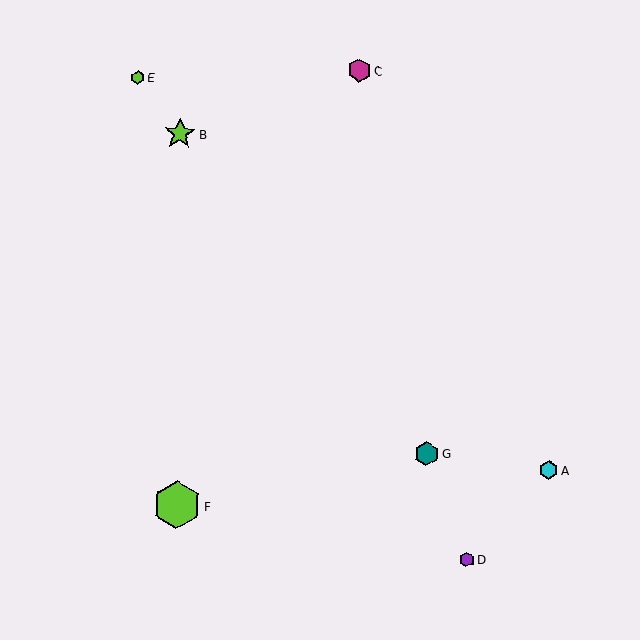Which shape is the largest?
The lime hexagon (labeled F) is the largest.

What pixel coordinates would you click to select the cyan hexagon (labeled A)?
Click at (549, 470) to select the cyan hexagon A.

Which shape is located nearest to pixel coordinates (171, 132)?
The lime star (labeled B) at (180, 134) is nearest to that location.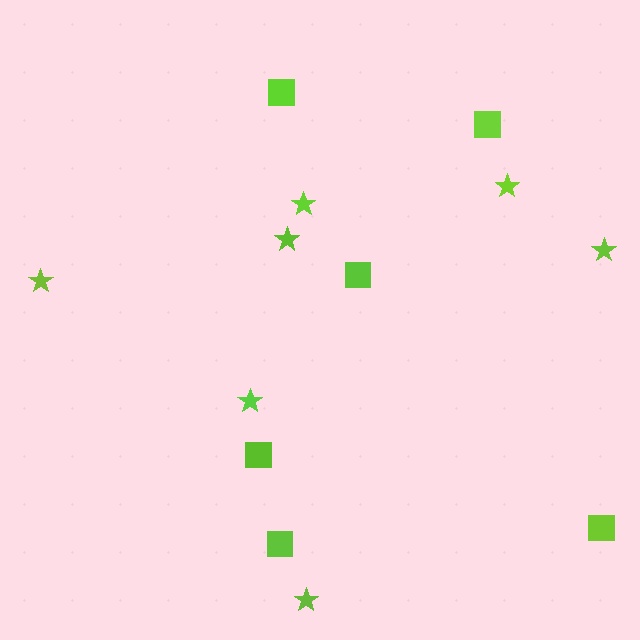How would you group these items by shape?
There are 2 groups: one group of squares (6) and one group of stars (7).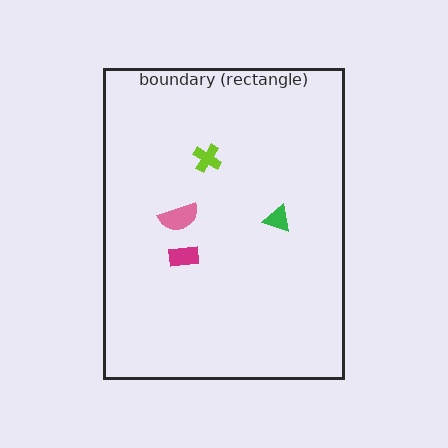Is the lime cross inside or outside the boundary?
Inside.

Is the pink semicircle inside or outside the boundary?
Inside.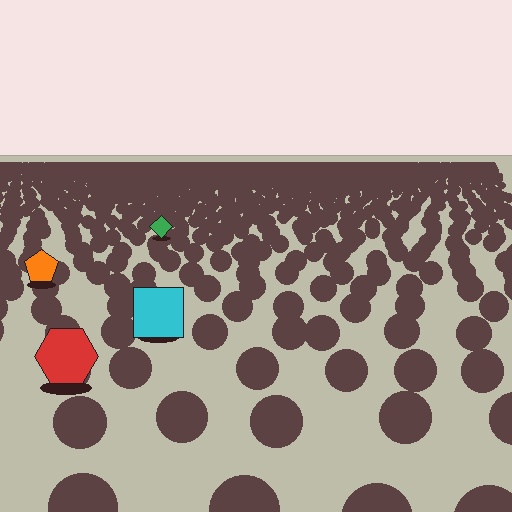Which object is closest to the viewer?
The red hexagon is closest. The texture marks near it are larger and more spread out.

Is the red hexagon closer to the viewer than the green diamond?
Yes. The red hexagon is closer — you can tell from the texture gradient: the ground texture is coarser near it.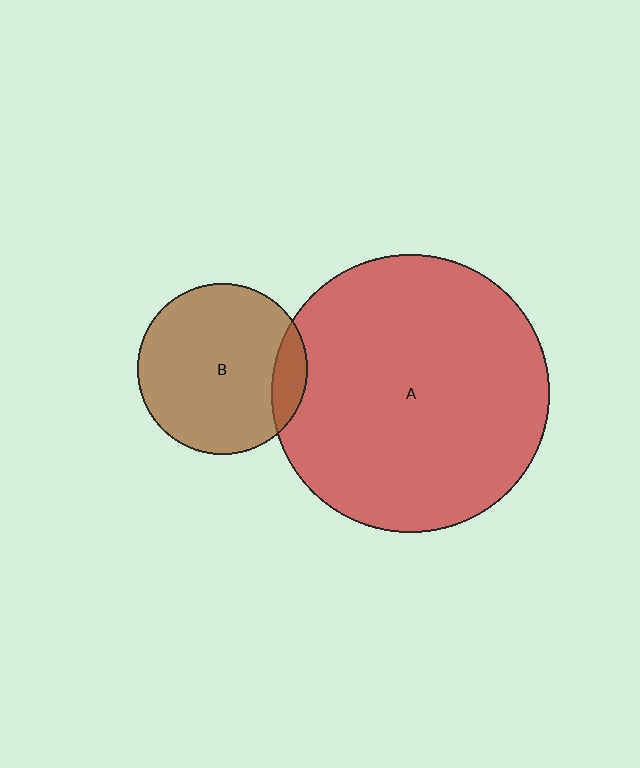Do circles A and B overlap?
Yes.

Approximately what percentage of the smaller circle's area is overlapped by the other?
Approximately 10%.